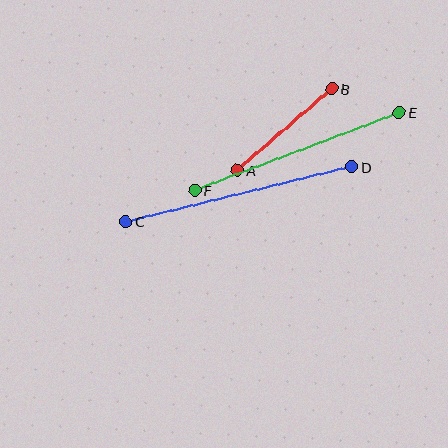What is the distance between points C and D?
The distance is approximately 233 pixels.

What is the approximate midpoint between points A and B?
The midpoint is at approximately (285, 129) pixels.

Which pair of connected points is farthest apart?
Points C and D are farthest apart.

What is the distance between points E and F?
The distance is approximately 219 pixels.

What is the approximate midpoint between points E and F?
The midpoint is at approximately (297, 151) pixels.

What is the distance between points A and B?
The distance is approximately 125 pixels.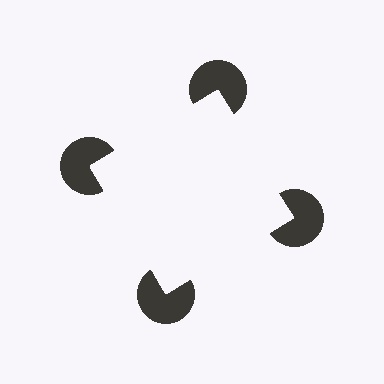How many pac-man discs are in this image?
There are 4 — one at each vertex of the illusory square.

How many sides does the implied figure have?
4 sides.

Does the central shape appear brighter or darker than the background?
It typically appears slightly brighter than the background, even though no actual brightness change is drawn.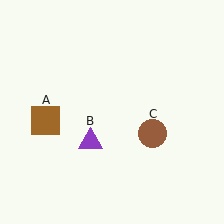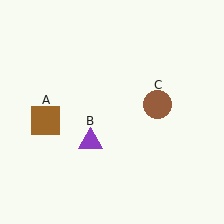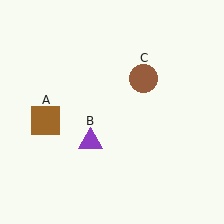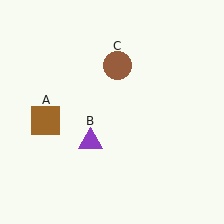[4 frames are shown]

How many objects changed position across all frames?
1 object changed position: brown circle (object C).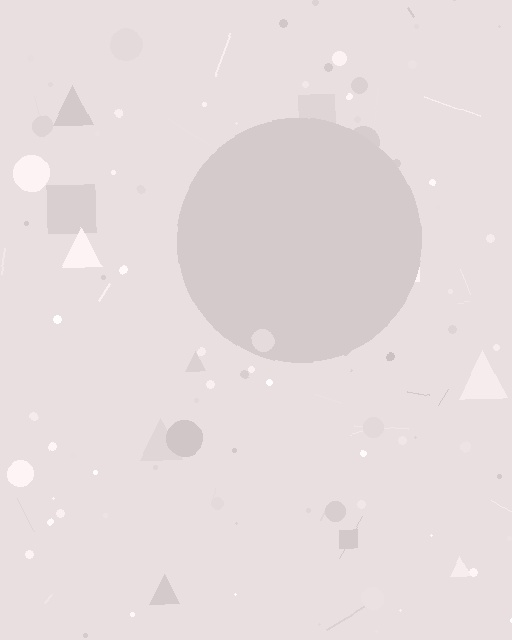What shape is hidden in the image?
A circle is hidden in the image.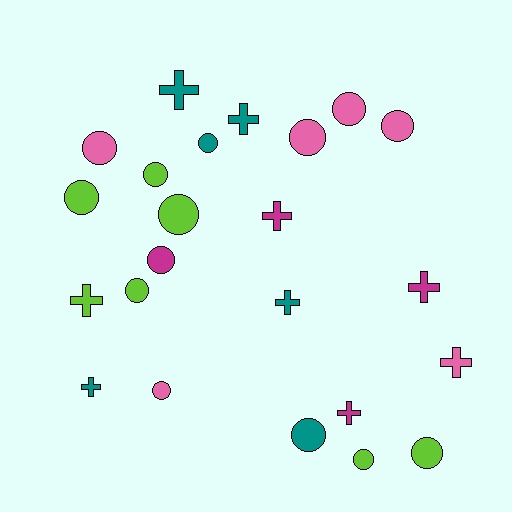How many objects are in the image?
There are 23 objects.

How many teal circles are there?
There are 2 teal circles.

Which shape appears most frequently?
Circle, with 14 objects.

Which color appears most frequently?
Lime, with 7 objects.